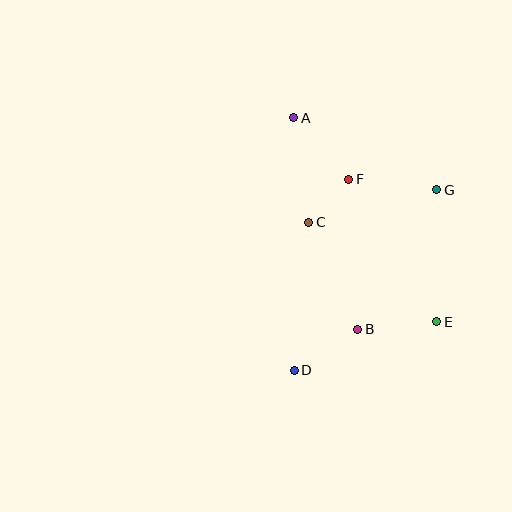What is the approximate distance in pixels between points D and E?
The distance between D and E is approximately 150 pixels.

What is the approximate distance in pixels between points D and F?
The distance between D and F is approximately 199 pixels.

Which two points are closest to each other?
Points C and F are closest to each other.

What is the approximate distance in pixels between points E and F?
The distance between E and F is approximately 167 pixels.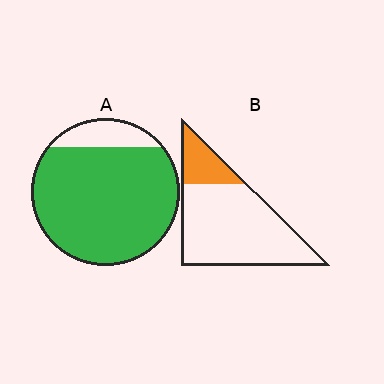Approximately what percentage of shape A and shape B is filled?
A is approximately 85% and B is approximately 20%.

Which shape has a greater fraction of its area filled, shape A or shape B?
Shape A.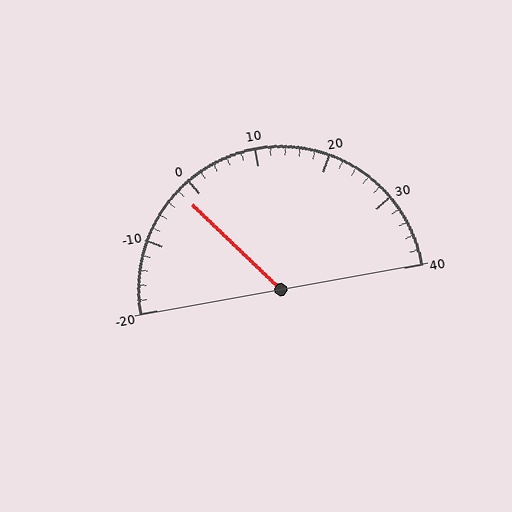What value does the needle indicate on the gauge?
The needle indicates approximately -2.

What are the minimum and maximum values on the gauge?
The gauge ranges from -20 to 40.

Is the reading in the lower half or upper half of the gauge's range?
The reading is in the lower half of the range (-20 to 40).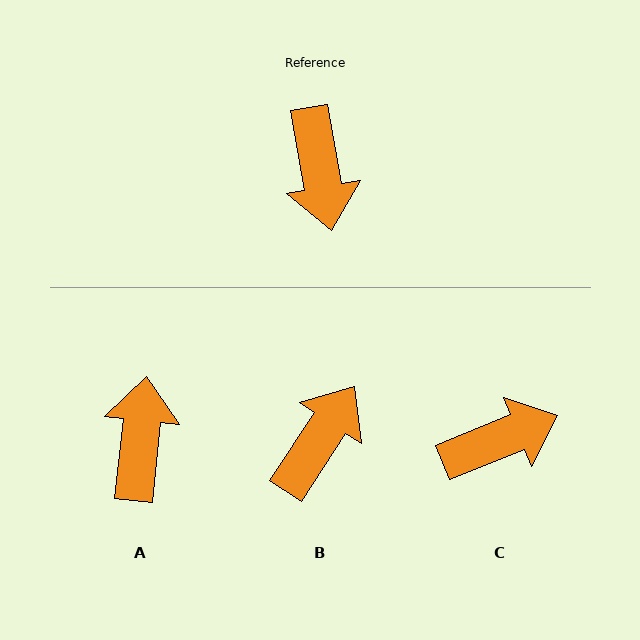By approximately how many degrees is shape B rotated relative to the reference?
Approximately 136 degrees counter-clockwise.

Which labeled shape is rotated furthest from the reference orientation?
A, about 164 degrees away.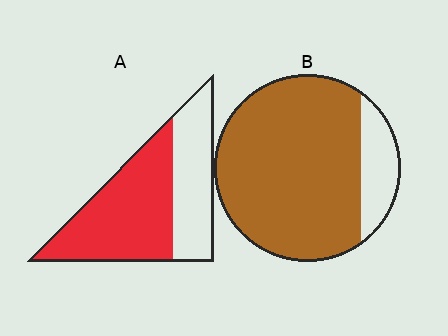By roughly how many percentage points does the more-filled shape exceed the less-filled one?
By roughly 25 percentage points (B over A).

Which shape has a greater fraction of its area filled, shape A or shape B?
Shape B.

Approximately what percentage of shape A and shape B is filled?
A is approximately 60% and B is approximately 85%.